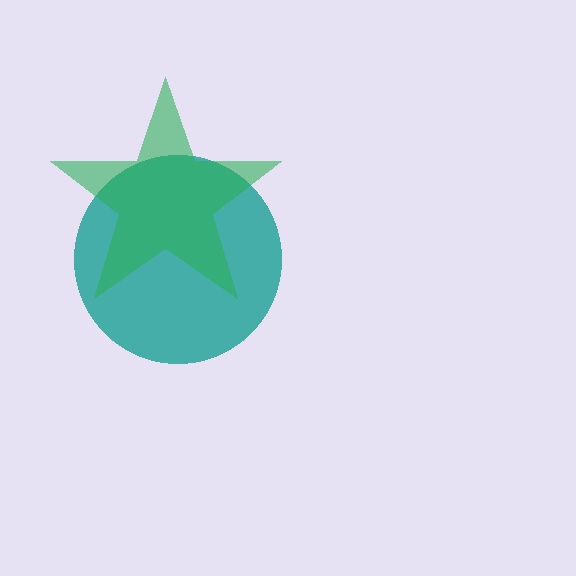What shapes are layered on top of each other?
The layered shapes are: a teal circle, a green star.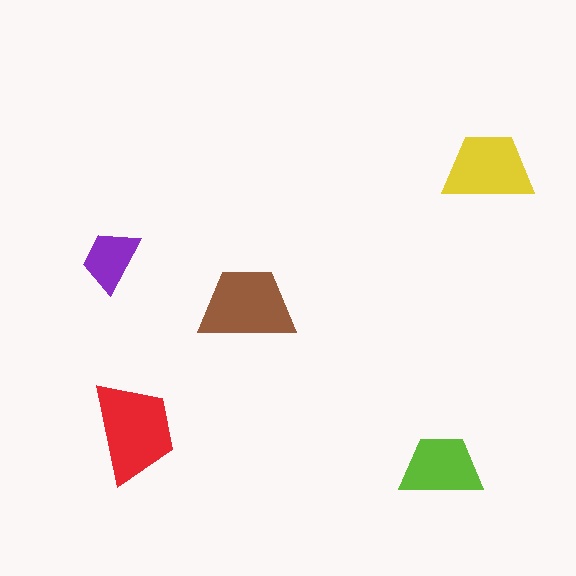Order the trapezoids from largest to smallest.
the red one, the brown one, the yellow one, the lime one, the purple one.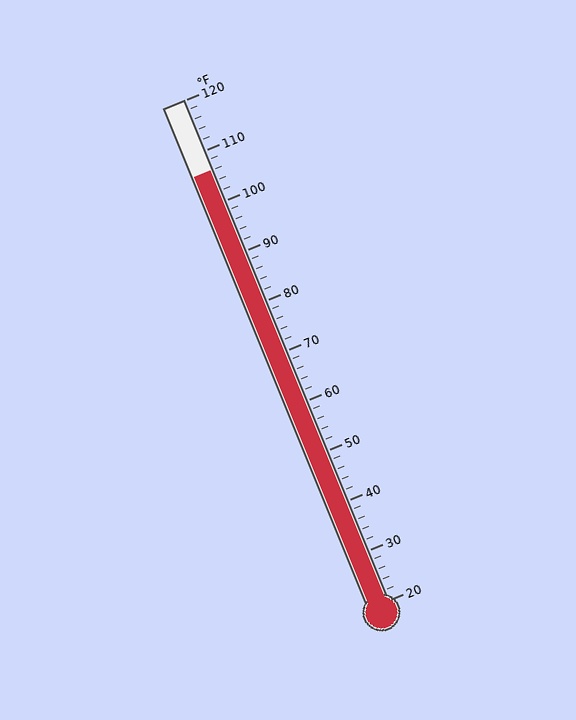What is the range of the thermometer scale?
The thermometer scale ranges from 20°F to 120°F.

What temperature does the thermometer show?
The thermometer shows approximately 106°F.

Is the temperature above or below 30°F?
The temperature is above 30°F.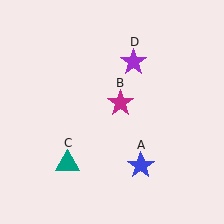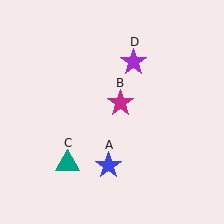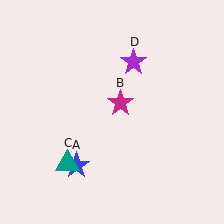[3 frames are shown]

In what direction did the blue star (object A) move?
The blue star (object A) moved left.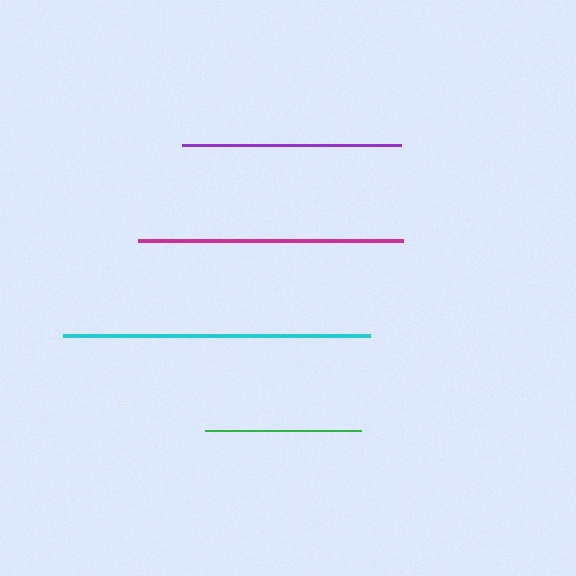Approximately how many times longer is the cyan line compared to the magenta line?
The cyan line is approximately 1.2 times the length of the magenta line.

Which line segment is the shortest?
The green line is the shortest at approximately 156 pixels.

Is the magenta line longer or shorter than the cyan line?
The cyan line is longer than the magenta line.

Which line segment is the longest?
The cyan line is the longest at approximately 307 pixels.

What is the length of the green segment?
The green segment is approximately 156 pixels long.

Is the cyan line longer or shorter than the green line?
The cyan line is longer than the green line.